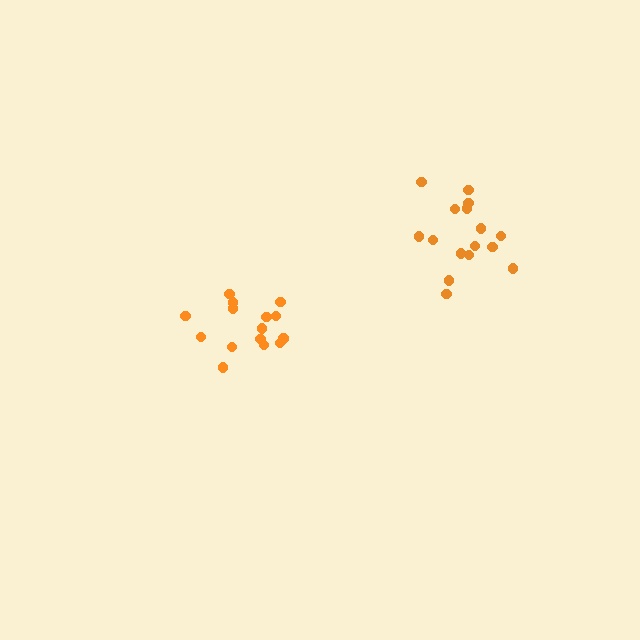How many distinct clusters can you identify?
There are 2 distinct clusters.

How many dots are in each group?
Group 1: 16 dots, Group 2: 15 dots (31 total).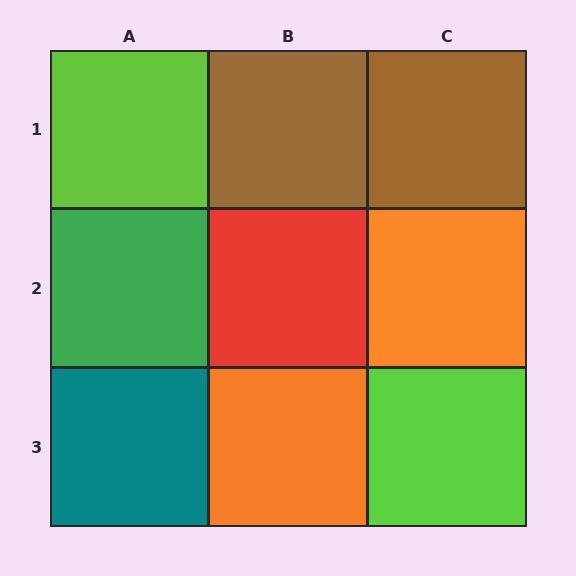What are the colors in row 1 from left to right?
Lime, brown, brown.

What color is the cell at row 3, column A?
Teal.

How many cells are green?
1 cell is green.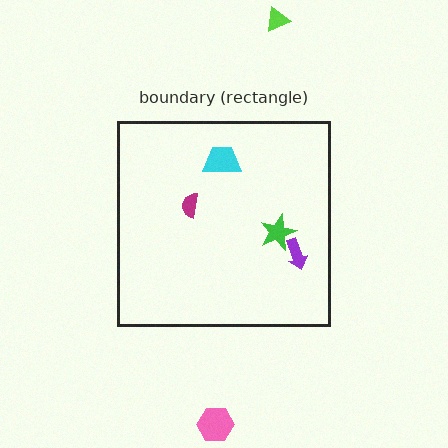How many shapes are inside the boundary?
4 inside, 2 outside.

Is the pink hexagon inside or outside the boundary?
Outside.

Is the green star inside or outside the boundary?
Inside.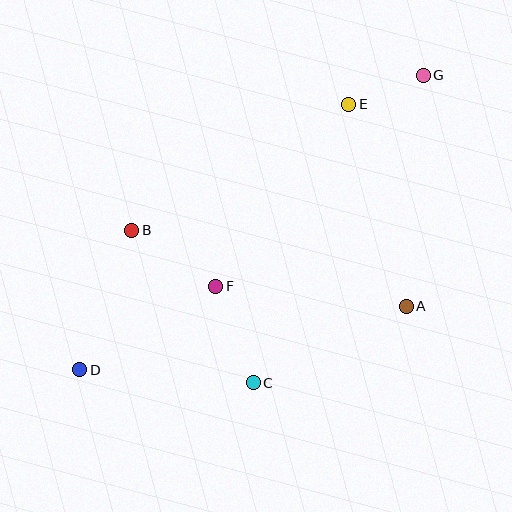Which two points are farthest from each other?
Points D and G are farthest from each other.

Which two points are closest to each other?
Points E and G are closest to each other.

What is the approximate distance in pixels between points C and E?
The distance between C and E is approximately 295 pixels.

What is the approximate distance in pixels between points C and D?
The distance between C and D is approximately 174 pixels.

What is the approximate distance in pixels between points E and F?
The distance between E and F is approximately 226 pixels.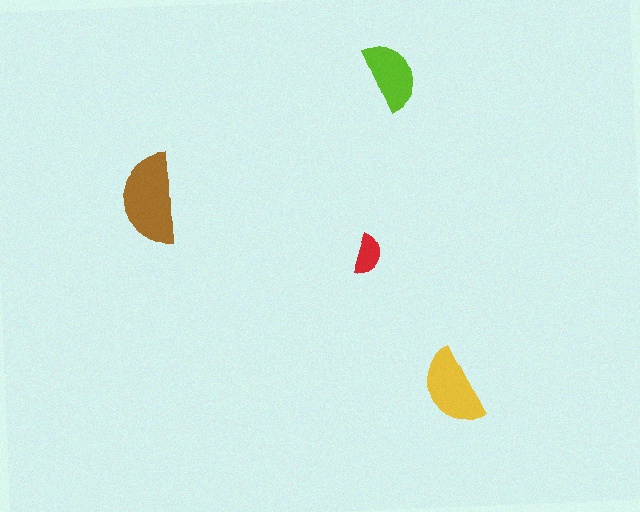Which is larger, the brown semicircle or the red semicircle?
The brown one.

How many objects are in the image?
There are 4 objects in the image.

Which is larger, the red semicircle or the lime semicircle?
The lime one.